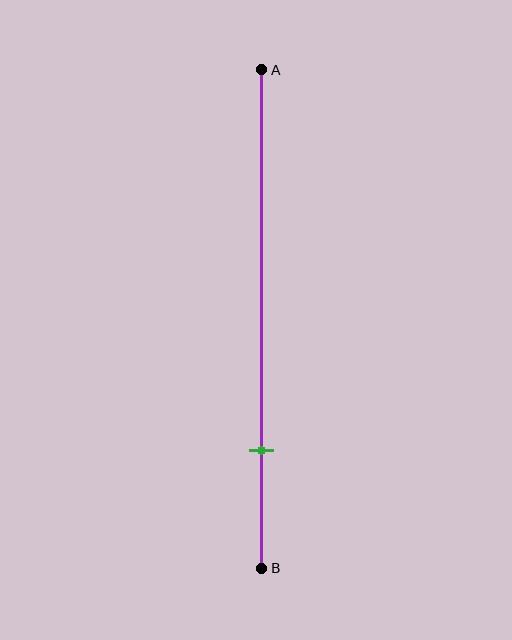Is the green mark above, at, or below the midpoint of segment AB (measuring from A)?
The green mark is below the midpoint of segment AB.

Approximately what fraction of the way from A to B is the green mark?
The green mark is approximately 75% of the way from A to B.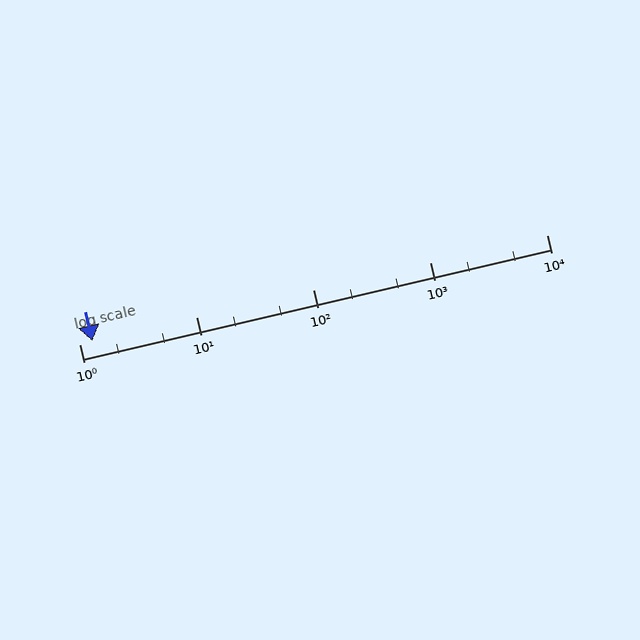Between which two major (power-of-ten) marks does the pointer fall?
The pointer is between 1 and 10.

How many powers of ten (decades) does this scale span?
The scale spans 4 decades, from 1 to 10000.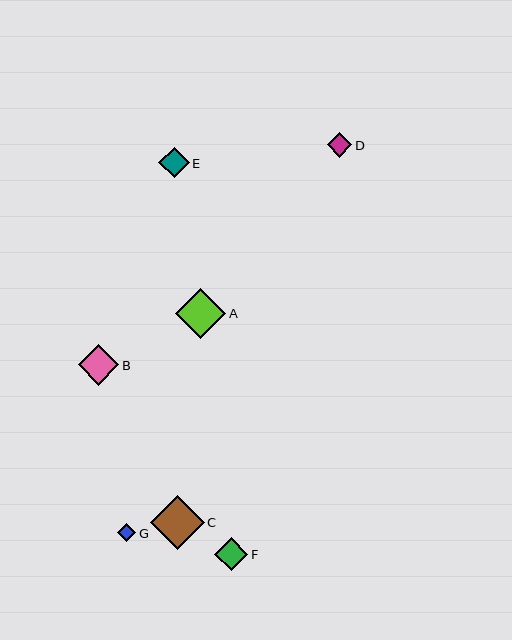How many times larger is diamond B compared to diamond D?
Diamond B is approximately 1.6 times the size of diamond D.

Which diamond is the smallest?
Diamond G is the smallest with a size of approximately 18 pixels.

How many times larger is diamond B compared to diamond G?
Diamond B is approximately 2.2 times the size of diamond G.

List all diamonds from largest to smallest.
From largest to smallest: C, A, B, F, E, D, G.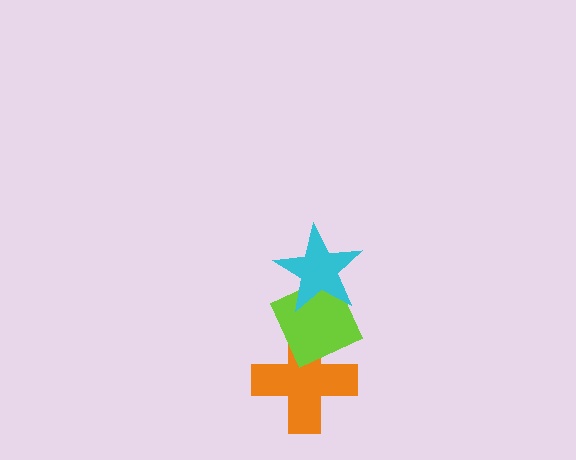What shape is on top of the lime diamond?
The cyan star is on top of the lime diamond.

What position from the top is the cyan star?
The cyan star is 1st from the top.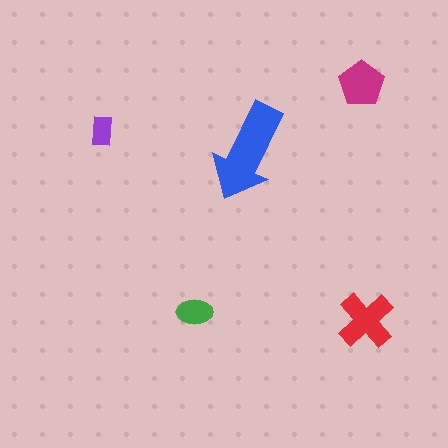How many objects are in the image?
There are 5 objects in the image.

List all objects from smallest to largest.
The purple rectangle, the green ellipse, the magenta pentagon, the red cross, the blue arrow.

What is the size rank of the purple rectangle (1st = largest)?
5th.